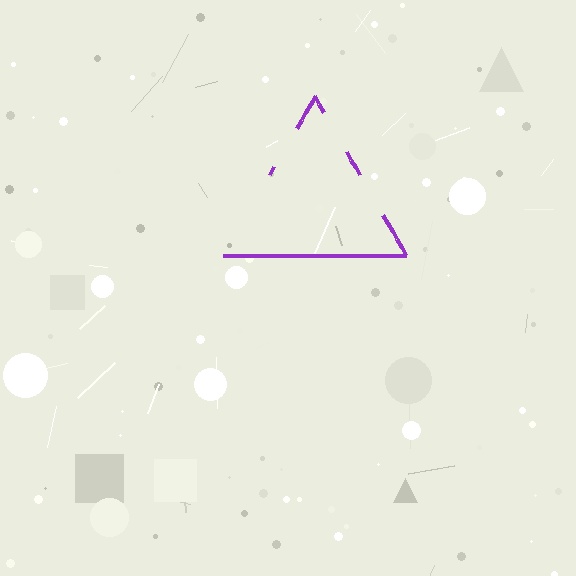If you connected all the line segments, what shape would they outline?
They would outline a triangle.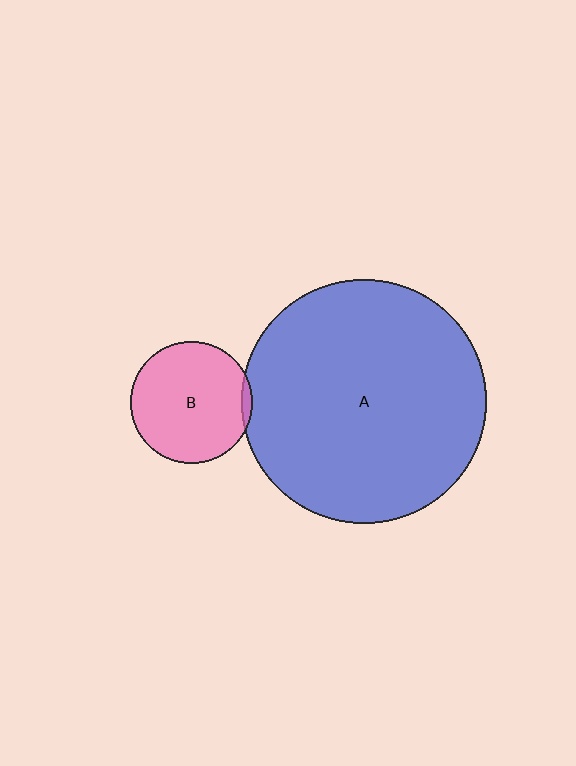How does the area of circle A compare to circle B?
Approximately 4.0 times.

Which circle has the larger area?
Circle A (blue).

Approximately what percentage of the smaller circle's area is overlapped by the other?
Approximately 5%.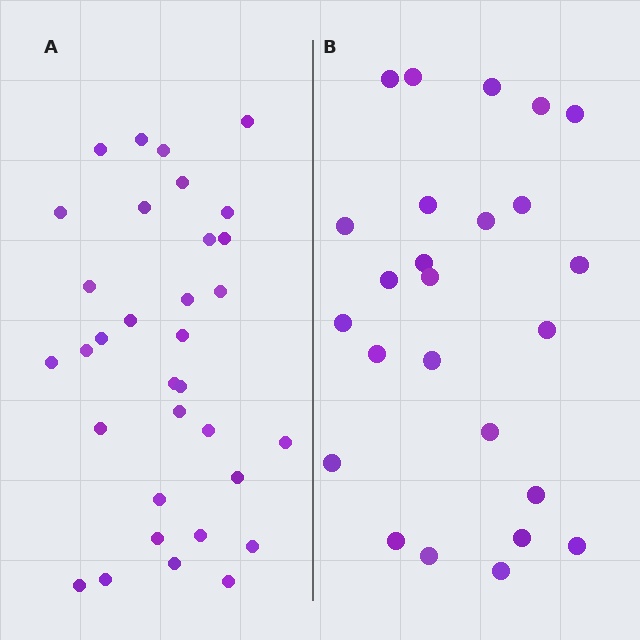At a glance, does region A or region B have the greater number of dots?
Region A (the left region) has more dots.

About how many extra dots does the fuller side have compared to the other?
Region A has roughly 8 or so more dots than region B.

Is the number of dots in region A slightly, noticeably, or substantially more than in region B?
Region A has noticeably more, but not dramatically so. The ratio is roughly 1.3 to 1.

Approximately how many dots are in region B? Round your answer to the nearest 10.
About 20 dots. (The exact count is 25, which rounds to 20.)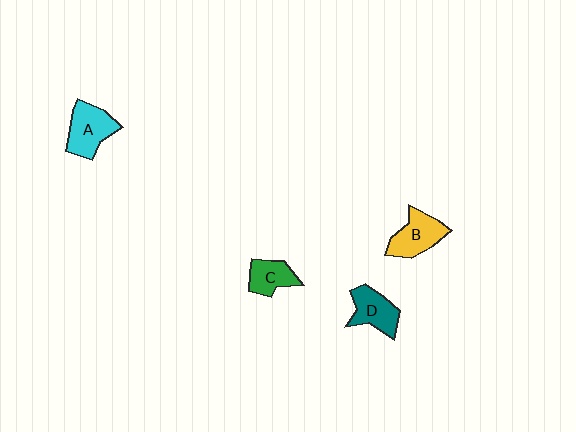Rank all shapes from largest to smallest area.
From largest to smallest: A (cyan), B (yellow), D (teal), C (green).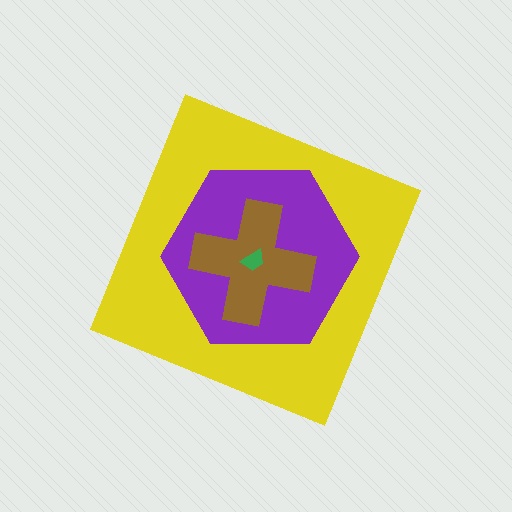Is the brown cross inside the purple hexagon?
Yes.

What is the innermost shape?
The green trapezoid.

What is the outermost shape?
The yellow diamond.